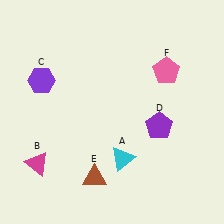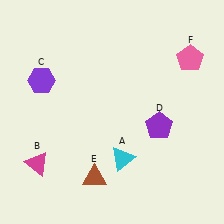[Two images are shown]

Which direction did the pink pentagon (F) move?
The pink pentagon (F) moved right.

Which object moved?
The pink pentagon (F) moved right.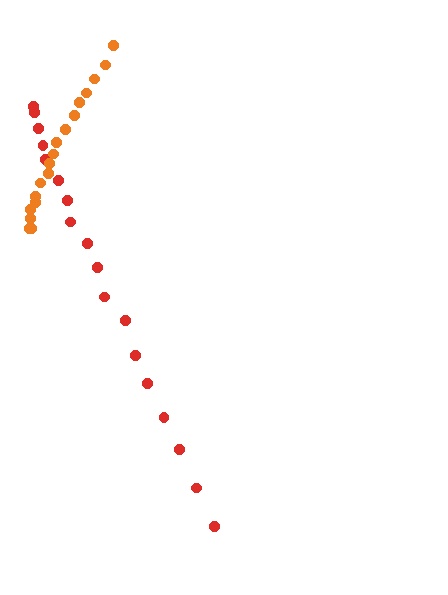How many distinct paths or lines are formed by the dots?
There are 2 distinct paths.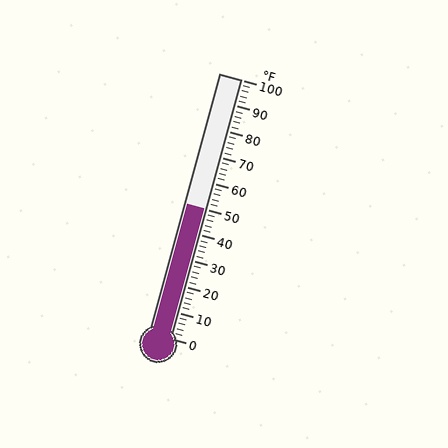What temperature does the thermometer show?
The thermometer shows approximately 50°F.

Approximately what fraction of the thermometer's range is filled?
The thermometer is filled to approximately 50% of its range.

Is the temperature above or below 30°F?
The temperature is above 30°F.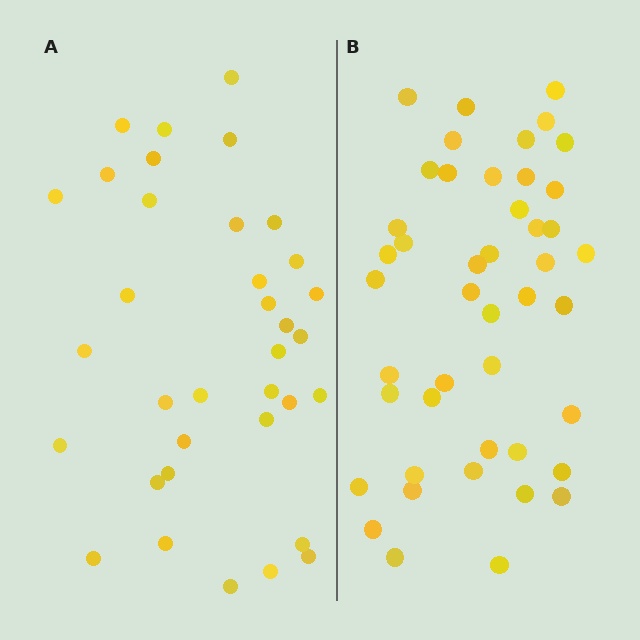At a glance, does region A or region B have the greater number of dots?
Region B (the right region) has more dots.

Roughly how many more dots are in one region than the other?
Region B has roughly 10 or so more dots than region A.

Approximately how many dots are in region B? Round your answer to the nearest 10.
About 40 dots. (The exact count is 45, which rounds to 40.)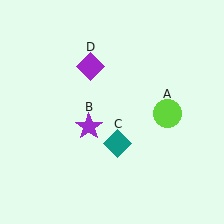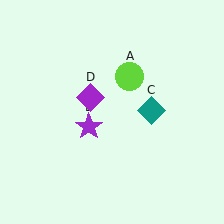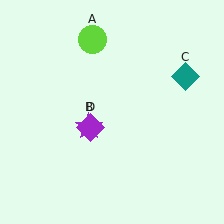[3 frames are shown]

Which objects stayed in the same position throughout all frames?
Purple star (object B) remained stationary.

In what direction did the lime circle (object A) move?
The lime circle (object A) moved up and to the left.